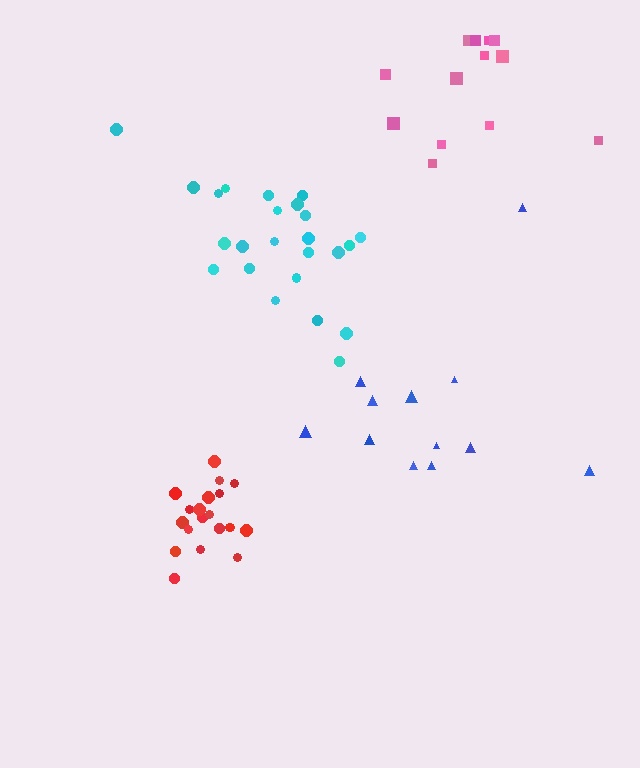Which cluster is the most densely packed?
Red.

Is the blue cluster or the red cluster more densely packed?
Red.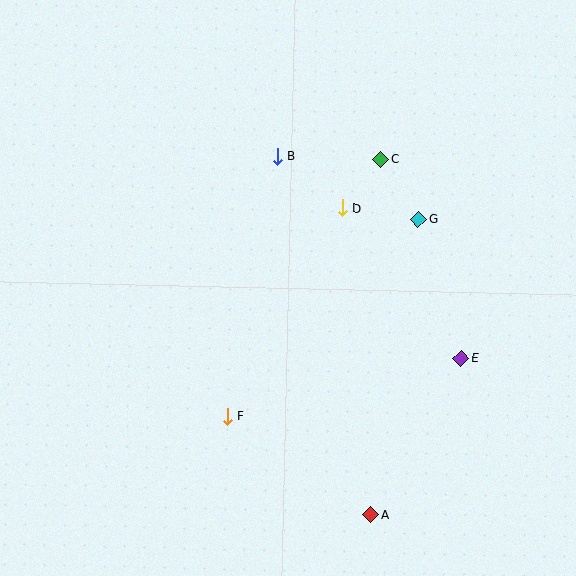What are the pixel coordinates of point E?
Point E is at (461, 358).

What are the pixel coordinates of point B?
Point B is at (277, 156).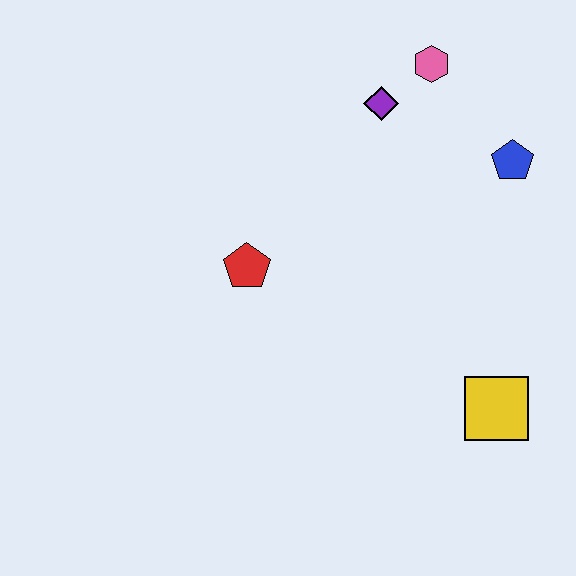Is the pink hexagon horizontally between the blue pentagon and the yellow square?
No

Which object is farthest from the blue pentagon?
The red pentagon is farthest from the blue pentagon.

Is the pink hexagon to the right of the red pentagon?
Yes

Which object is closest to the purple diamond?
The pink hexagon is closest to the purple diamond.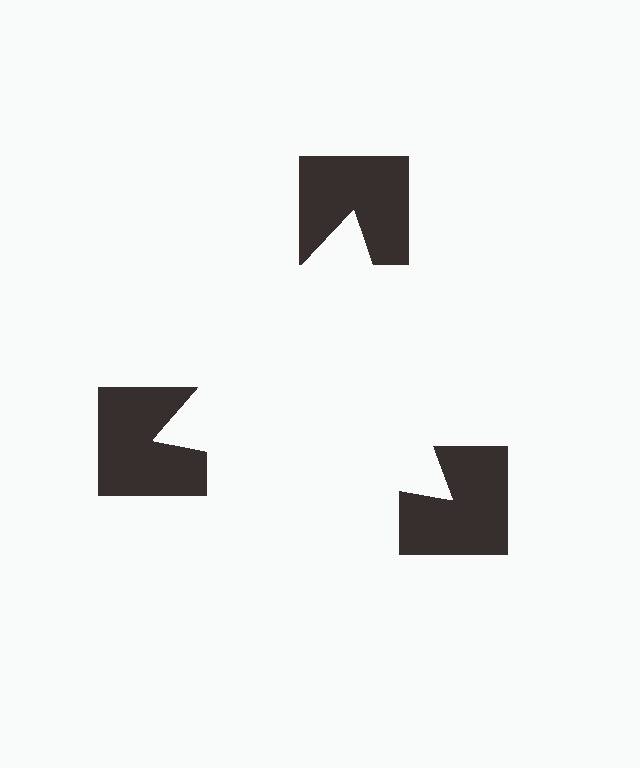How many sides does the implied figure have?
3 sides.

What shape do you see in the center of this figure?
An illusory triangle — its edges are inferred from the aligned wedge cuts in the notched squares, not physically drawn.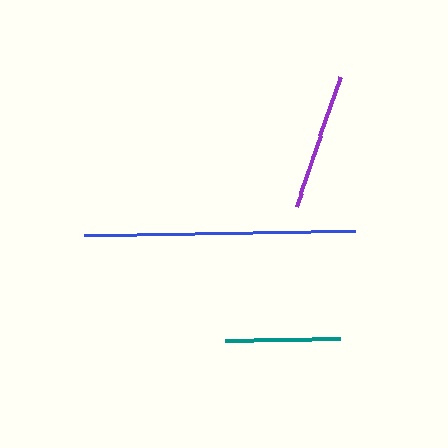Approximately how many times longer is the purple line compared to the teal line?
The purple line is approximately 1.2 times the length of the teal line.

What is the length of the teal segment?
The teal segment is approximately 115 pixels long.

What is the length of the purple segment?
The purple segment is approximately 137 pixels long.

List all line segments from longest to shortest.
From longest to shortest: blue, purple, teal.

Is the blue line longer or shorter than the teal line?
The blue line is longer than the teal line.